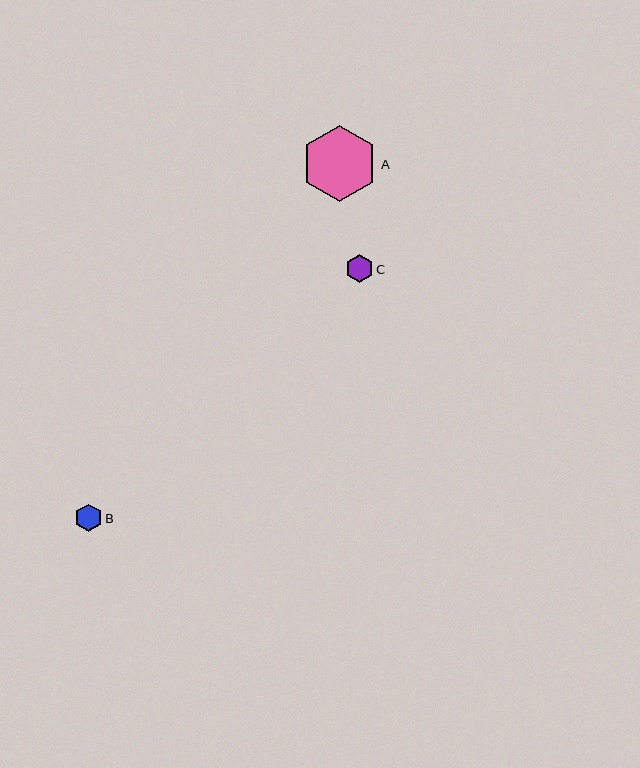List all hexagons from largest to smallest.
From largest to smallest: A, C, B.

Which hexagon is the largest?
Hexagon A is the largest with a size of approximately 76 pixels.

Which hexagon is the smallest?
Hexagon B is the smallest with a size of approximately 27 pixels.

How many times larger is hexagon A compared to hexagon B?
Hexagon A is approximately 2.8 times the size of hexagon B.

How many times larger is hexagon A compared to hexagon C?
Hexagon A is approximately 2.7 times the size of hexagon C.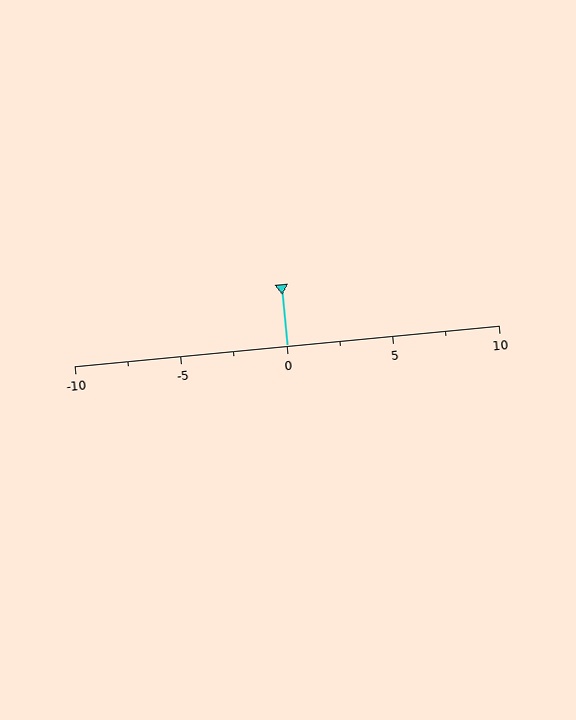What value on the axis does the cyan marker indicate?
The marker indicates approximately 0.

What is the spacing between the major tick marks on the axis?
The major ticks are spaced 5 apart.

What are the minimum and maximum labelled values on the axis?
The axis runs from -10 to 10.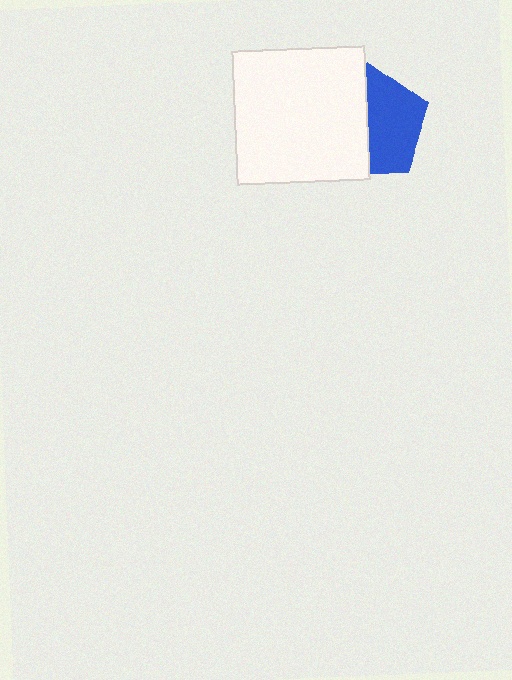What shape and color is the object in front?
The object in front is a white square.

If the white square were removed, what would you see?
You would see the complete blue pentagon.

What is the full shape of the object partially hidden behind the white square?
The partially hidden object is a blue pentagon.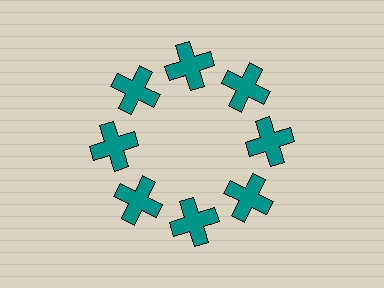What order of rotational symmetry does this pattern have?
This pattern has 8-fold rotational symmetry.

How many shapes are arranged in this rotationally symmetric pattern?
There are 8 shapes, arranged in 8 groups of 1.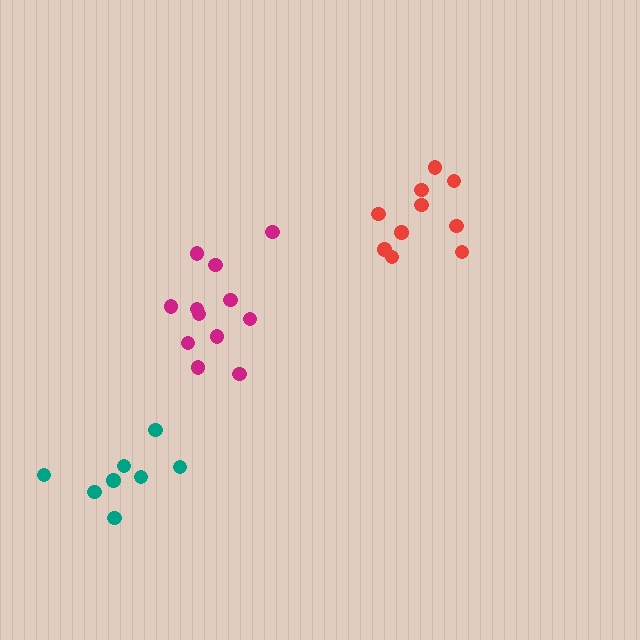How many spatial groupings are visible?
There are 3 spatial groupings.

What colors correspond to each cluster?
The clusters are colored: magenta, red, teal.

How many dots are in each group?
Group 1: 12 dots, Group 2: 10 dots, Group 3: 8 dots (30 total).